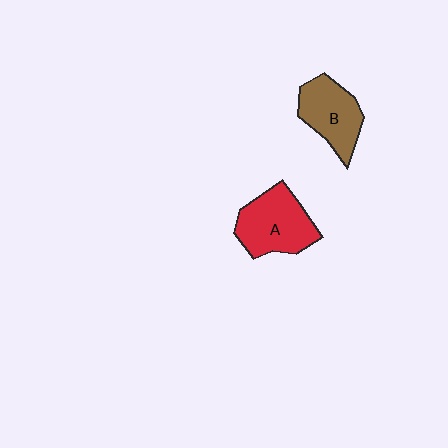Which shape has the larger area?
Shape A (red).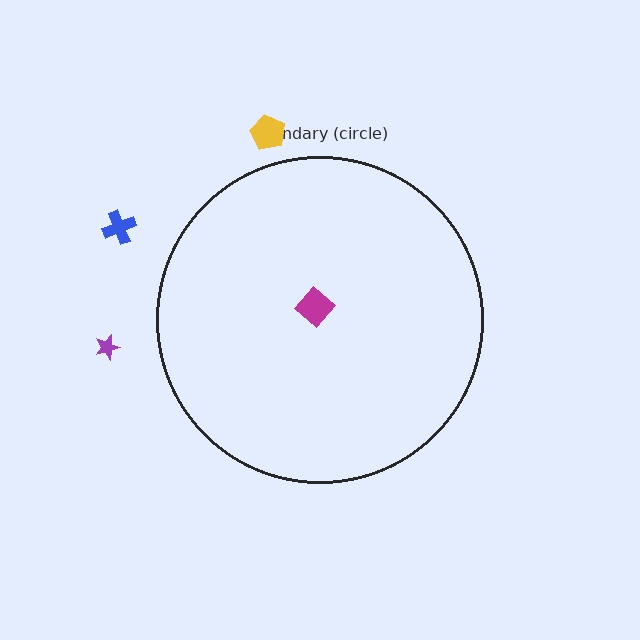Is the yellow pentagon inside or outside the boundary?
Outside.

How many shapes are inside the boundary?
1 inside, 3 outside.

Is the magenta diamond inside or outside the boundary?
Inside.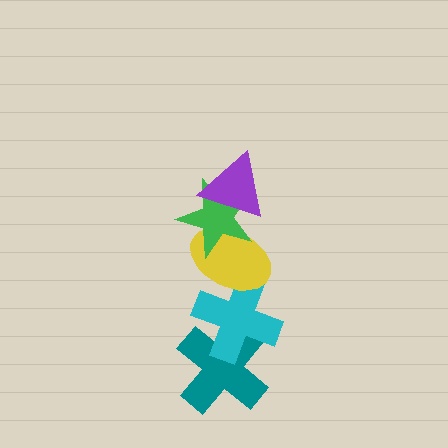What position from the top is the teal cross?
The teal cross is 5th from the top.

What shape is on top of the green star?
The purple triangle is on top of the green star.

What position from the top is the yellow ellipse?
The yellow ellipse is 3rd from the top.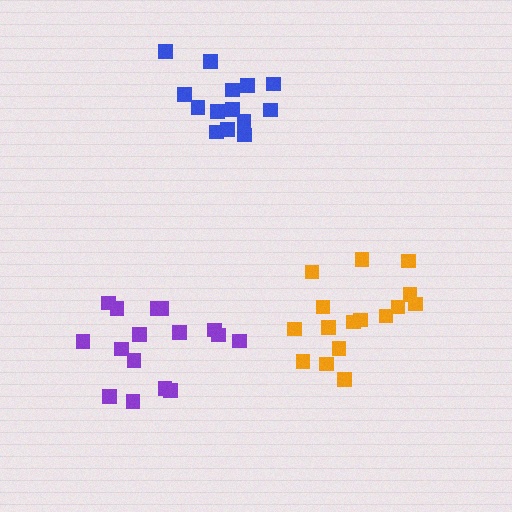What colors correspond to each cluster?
The clusters are colored: blue, orange, purple.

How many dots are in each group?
Group 1: 14 dots, Group 2: 16 dots, Group 3: 16 dots (46 total).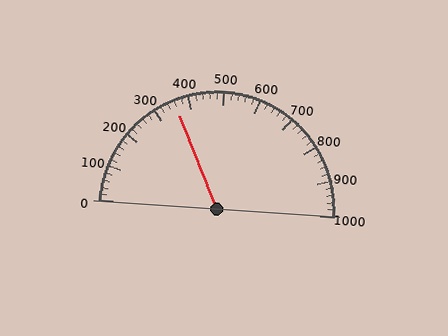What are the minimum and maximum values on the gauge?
The gauge ranges from 0 to 1000.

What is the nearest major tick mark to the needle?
The nearest major tick mark is 400.